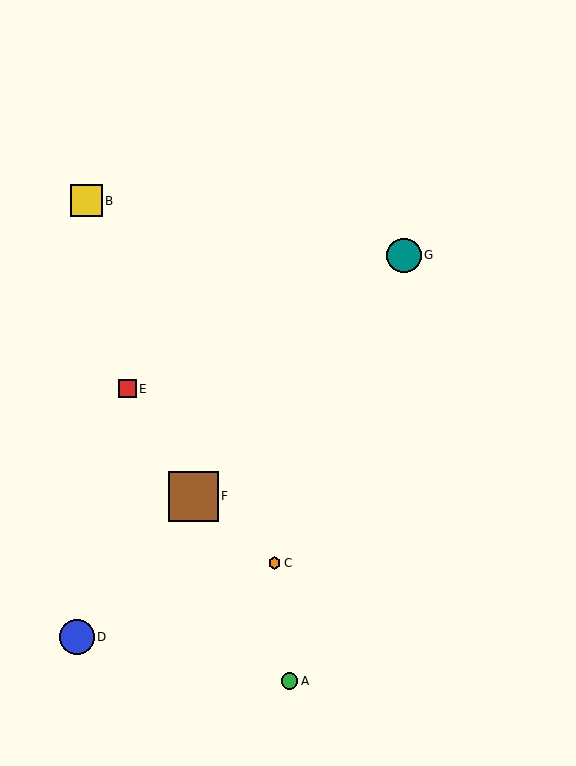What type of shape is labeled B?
Shape B is a yellow square.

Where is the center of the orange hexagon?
The center of the orange hexagon is at (274, 563).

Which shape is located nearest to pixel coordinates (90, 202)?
The yellow square (labeled B) at (87, 201) is nearest to that location.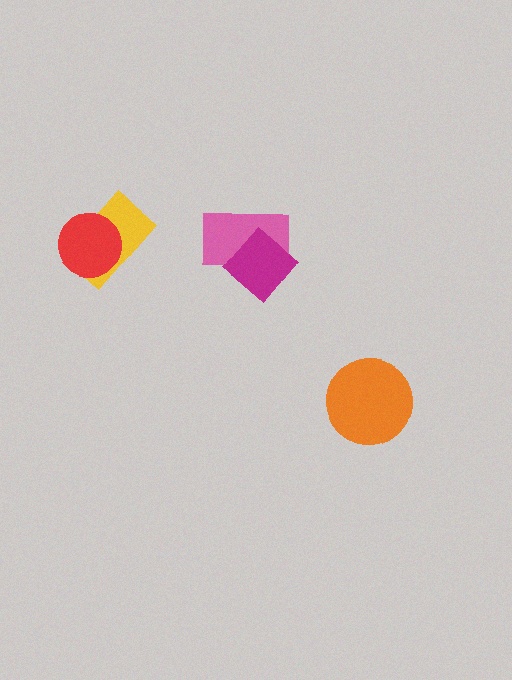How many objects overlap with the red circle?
1 object overlaps with the red circle.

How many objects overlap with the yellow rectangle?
1 object overlaps with the yellow rectangle.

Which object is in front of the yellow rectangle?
The red circle is in front of the yellow rectangle.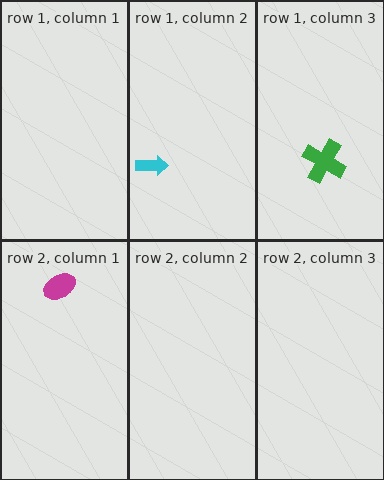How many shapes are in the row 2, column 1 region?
1.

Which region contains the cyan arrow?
The row 1, column 2 region.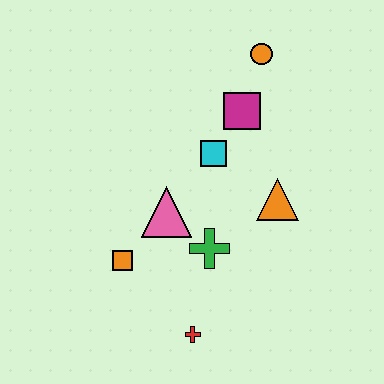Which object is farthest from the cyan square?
The red cross is farthest from the cyan square.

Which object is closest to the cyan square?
The magenta square is closest to the cyan square.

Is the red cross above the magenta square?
No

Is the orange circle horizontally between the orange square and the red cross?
No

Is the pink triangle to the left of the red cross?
Yes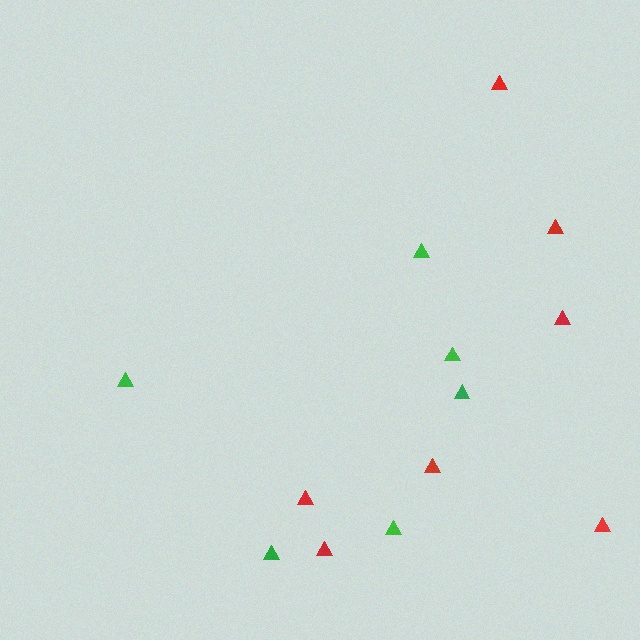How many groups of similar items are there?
There are 2 groups: one group of red triangles (7) and one group of green triangles (6).